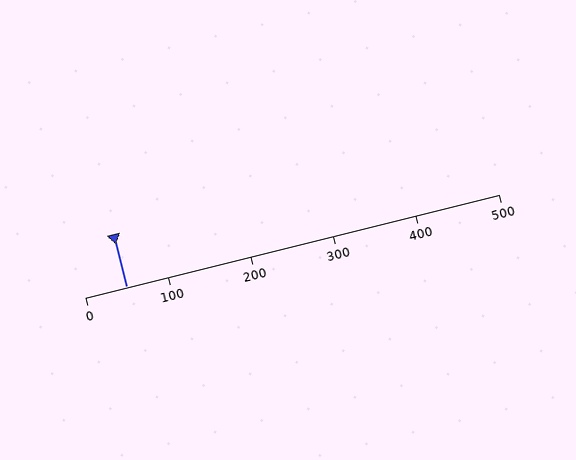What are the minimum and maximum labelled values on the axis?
The axis runs from 0 to 500.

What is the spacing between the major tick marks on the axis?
The major ticks are spaced 100 apart.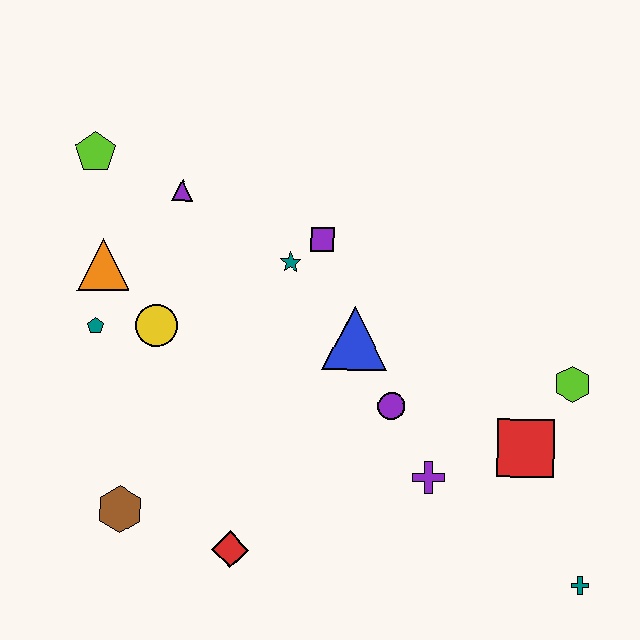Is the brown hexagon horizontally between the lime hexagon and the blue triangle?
No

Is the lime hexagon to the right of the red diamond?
Yes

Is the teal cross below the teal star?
Yes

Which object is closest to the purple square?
The teal star is closest to the purple square.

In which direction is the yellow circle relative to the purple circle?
The yellow circle is to the left of the purple circle.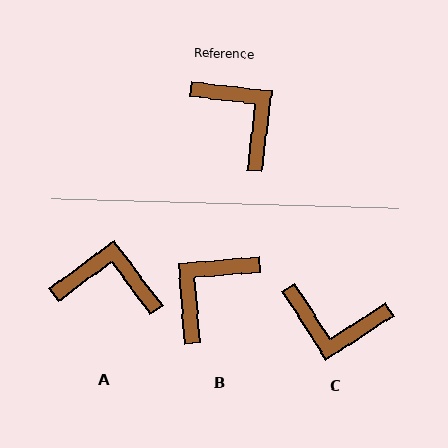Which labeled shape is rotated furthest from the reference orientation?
C, about 141 degrees away.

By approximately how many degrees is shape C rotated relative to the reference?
Approximately 141 degrees clockwise.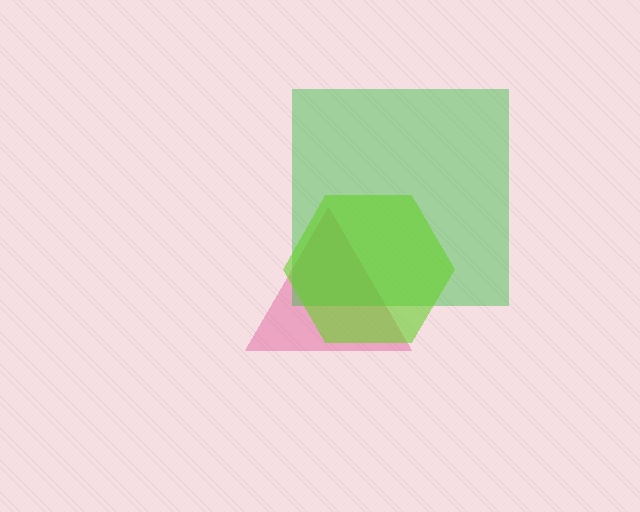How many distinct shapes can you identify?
There are 3 distinct shapes: a pink triangle, a green square, a lime hexagon.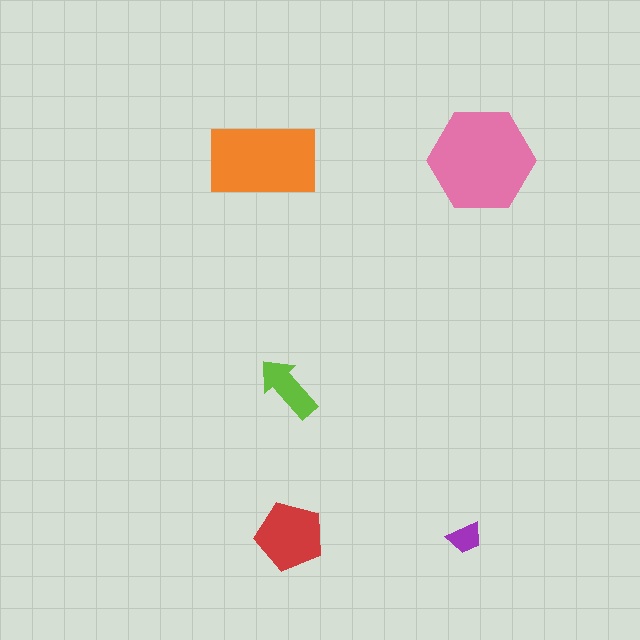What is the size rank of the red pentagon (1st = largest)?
3rd.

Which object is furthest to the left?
The orange rectangle is leftmost.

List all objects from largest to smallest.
The pink hexagon, the orange rectangle, the red pentagon, the lime arrow, the purple trapezoid.